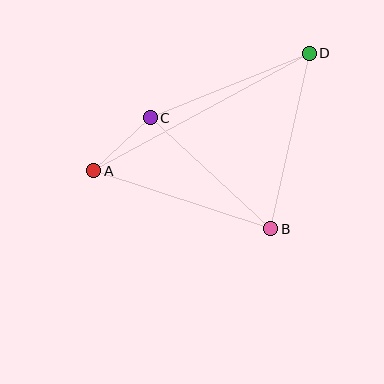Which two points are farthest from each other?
Points A and D are farthest from each other.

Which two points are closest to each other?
Points A and C are closest to each other.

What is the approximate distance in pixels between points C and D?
The distance between C and D is approximately 172 pixels.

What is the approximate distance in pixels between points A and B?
The distance between A and B is approximately 187 pixels.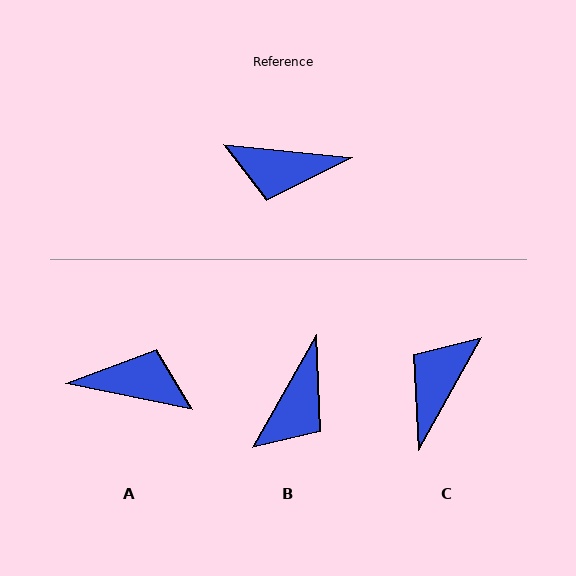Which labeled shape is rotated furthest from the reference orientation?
A, about 174 degrees away.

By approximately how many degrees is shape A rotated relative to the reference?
Approximately 174 degrees counter-clockwise.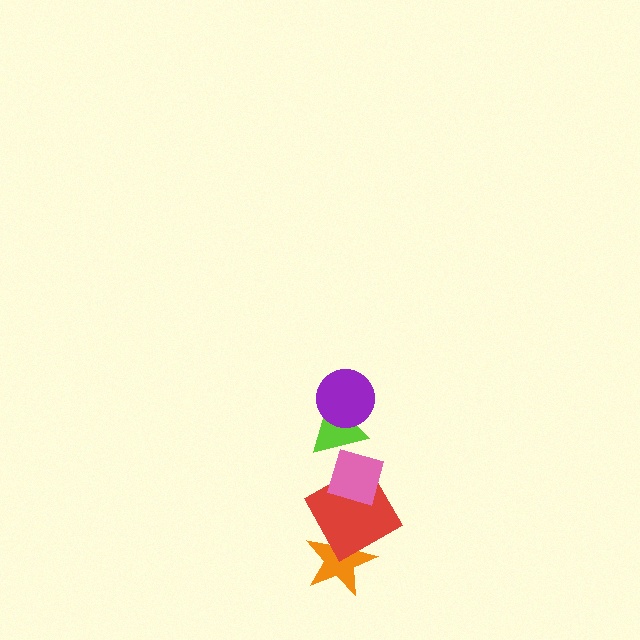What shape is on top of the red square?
The pink diamond is on top of the red square.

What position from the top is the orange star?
The orange star is 5th from the top.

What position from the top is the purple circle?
The purple circle is 1st from the top.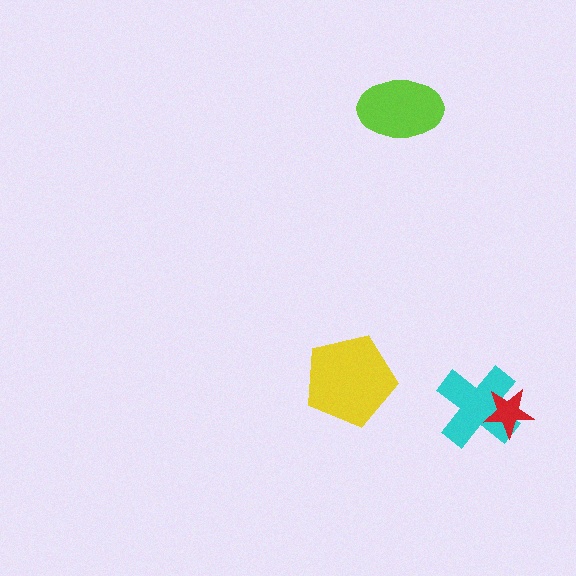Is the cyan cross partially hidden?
Yes, it is partially covered by another shape.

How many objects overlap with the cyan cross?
1 object overlaps with the cyan cross.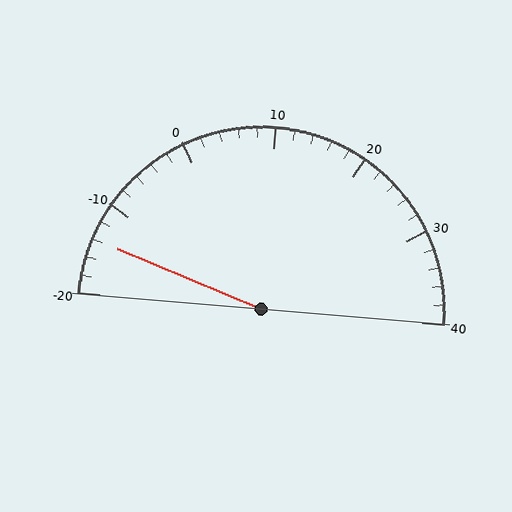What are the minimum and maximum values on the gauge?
The gauge ranges from -20 to 40.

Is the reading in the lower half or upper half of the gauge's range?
The reading is in the lower half of the range (-20 to 40).